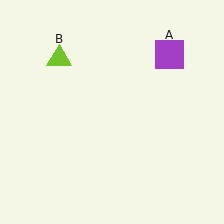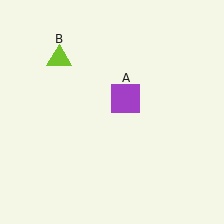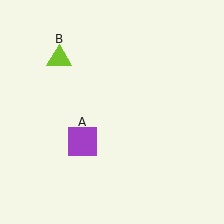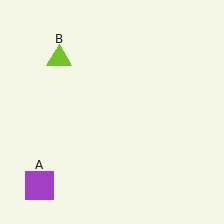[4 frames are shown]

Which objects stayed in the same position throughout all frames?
Lime triangle (object B) remained stationary.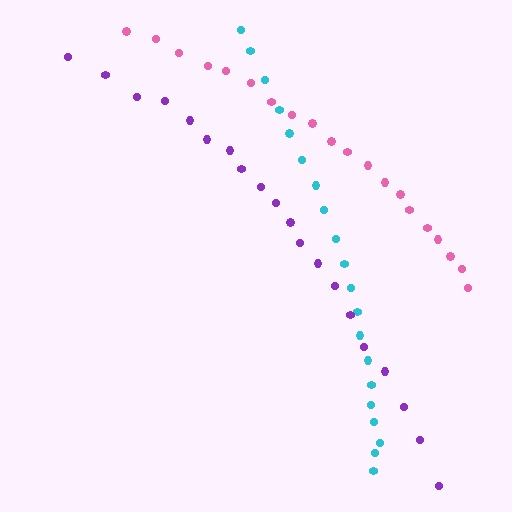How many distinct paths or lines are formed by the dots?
There are 3 distinct paths.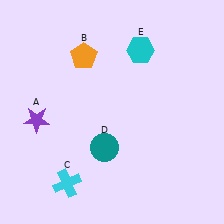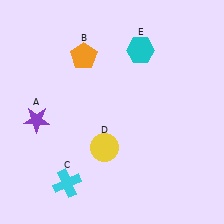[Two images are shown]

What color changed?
The circle (D) changed from teal in Image 1 to yellow in Image 2.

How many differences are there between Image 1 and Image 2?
There is 1 difference between the two images.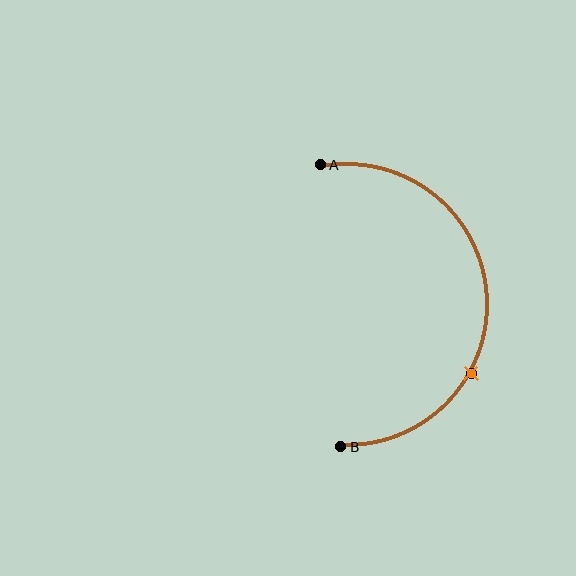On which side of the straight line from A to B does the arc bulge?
The arc bulges to the right of the straight line connecting A and B.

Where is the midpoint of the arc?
The arc midpoint is the point on the curve farthest from the straight line joining A and B. It sits to the right of that line.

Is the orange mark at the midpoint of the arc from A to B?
No. The orange mark lies on the arc but is closer to endpoint B. The arc midpoint would be at the point on the curve equidistant along the arc from both A and B.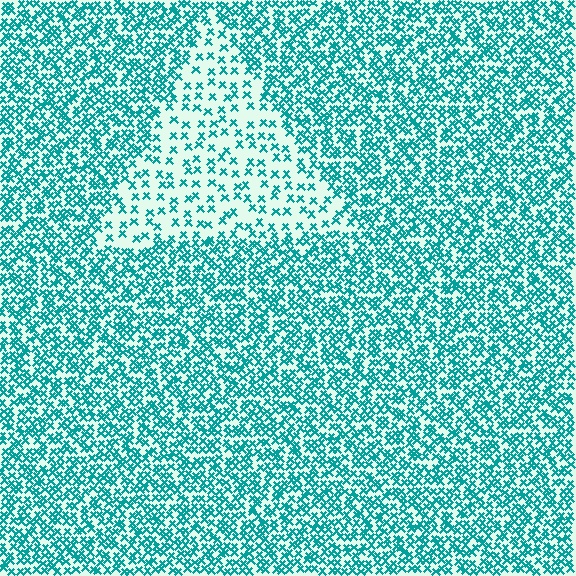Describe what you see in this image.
The image contains small teal elements arranged at two different densities. A triangle-shaped region is visible where the elements are less densely packed than the surrounding area.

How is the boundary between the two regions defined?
The boundary is defined by a change in element density (approximately 2.6x ratio). All elements are the same color, size, and shape.